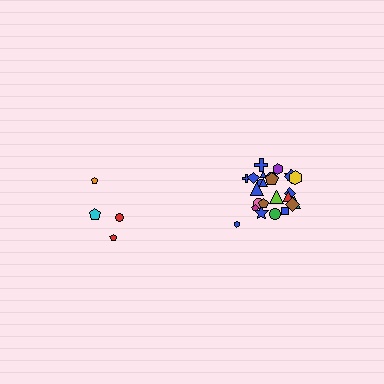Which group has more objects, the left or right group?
The right group.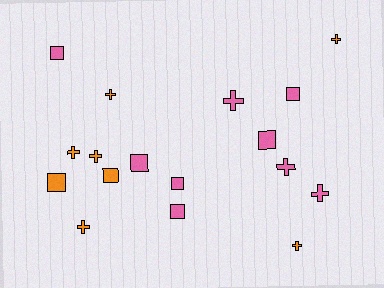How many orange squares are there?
There are 2 orange squares.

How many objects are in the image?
There are 17 objects.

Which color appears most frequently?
Pink, with 9 objects.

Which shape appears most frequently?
Cross, with 9 objects.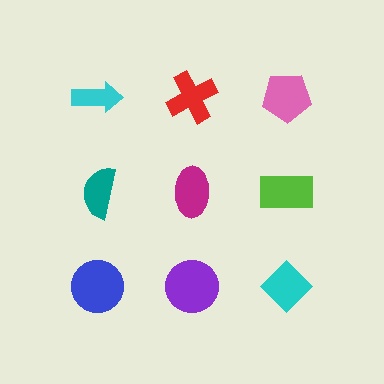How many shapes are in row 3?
3 shapes.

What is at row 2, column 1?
A teal semicircle.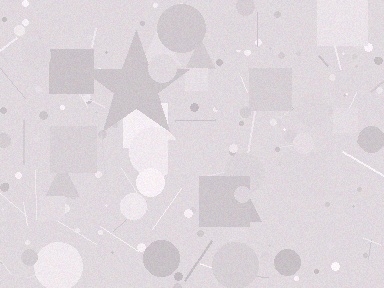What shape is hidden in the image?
A star is hidden in the image.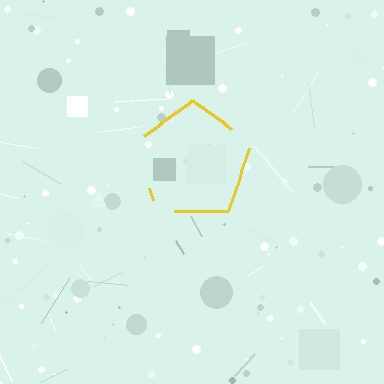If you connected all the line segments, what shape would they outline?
They would outline a pentagon.